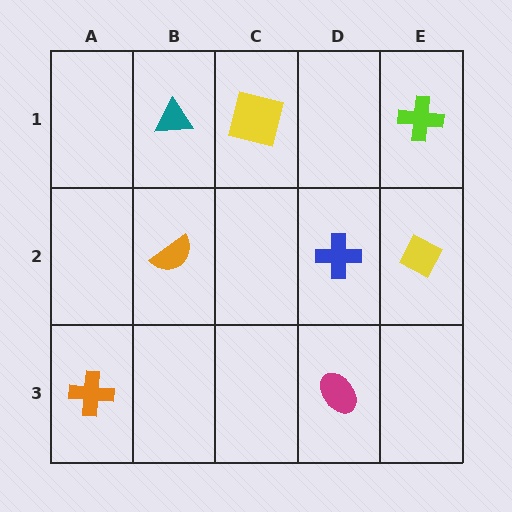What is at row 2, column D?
A blue cross.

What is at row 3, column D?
A magenta ellipse.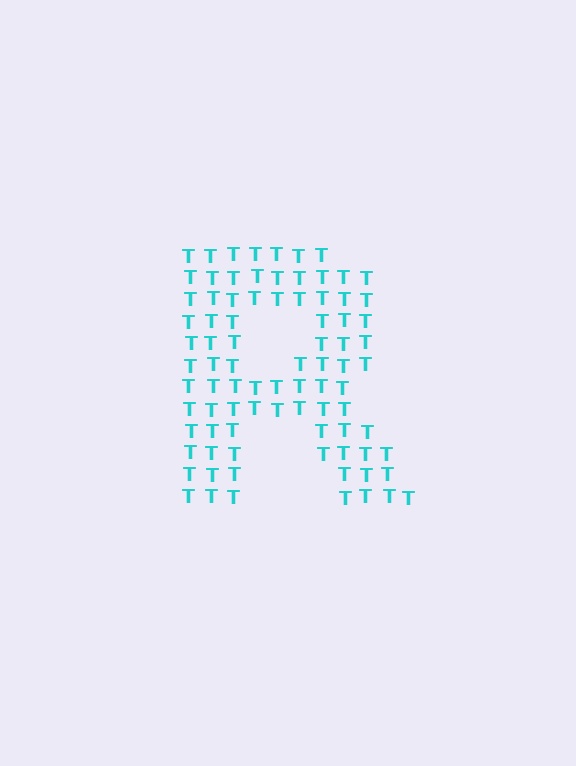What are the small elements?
The small elements are letter T's.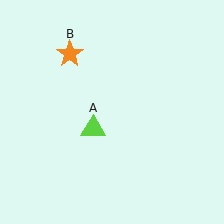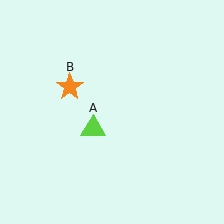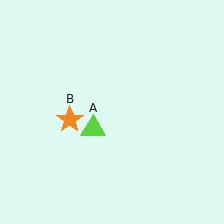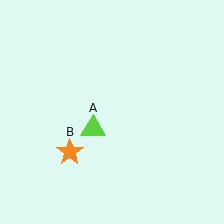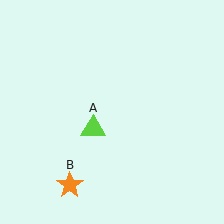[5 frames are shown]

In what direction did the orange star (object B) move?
The orange star (object B) moved down.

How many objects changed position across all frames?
1 object changed position: orange star (object B).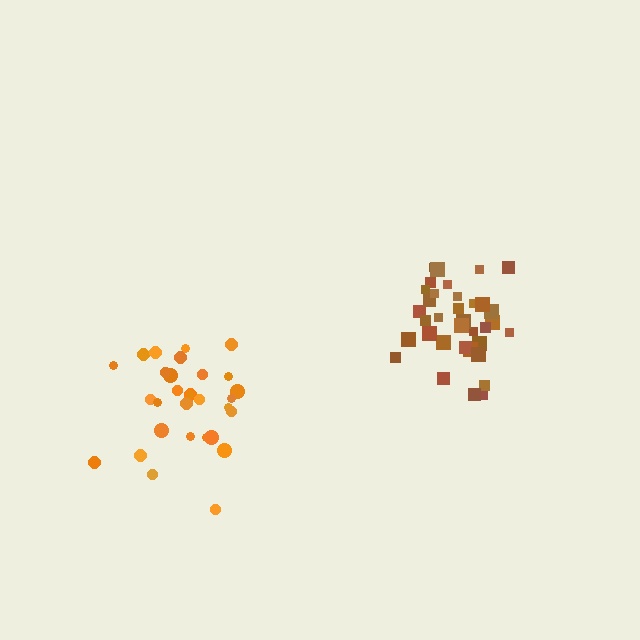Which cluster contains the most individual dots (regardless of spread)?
Brown (35).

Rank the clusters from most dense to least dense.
brown, orange.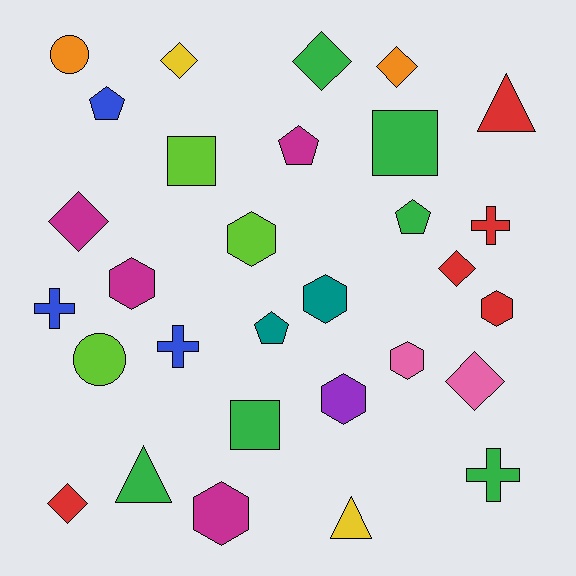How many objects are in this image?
There are 30 objects.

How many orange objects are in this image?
There are 2 orange objects.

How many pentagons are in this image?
There are 4 pentagons.